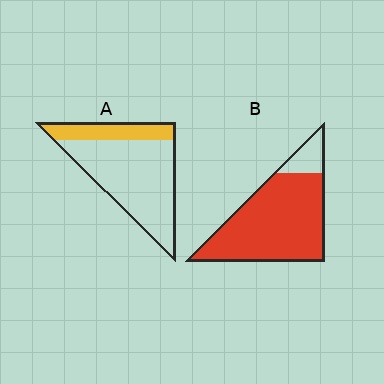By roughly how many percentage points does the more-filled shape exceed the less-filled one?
By roughly 65 percentage points (B over A).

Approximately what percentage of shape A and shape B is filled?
A is approximately 25% and B is approximately 85%.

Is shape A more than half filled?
No.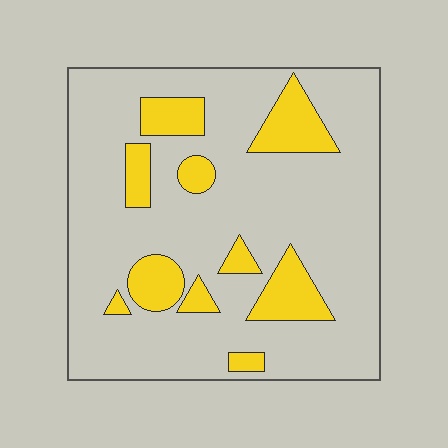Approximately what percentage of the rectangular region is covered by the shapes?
Approximately 20%.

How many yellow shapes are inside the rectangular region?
10.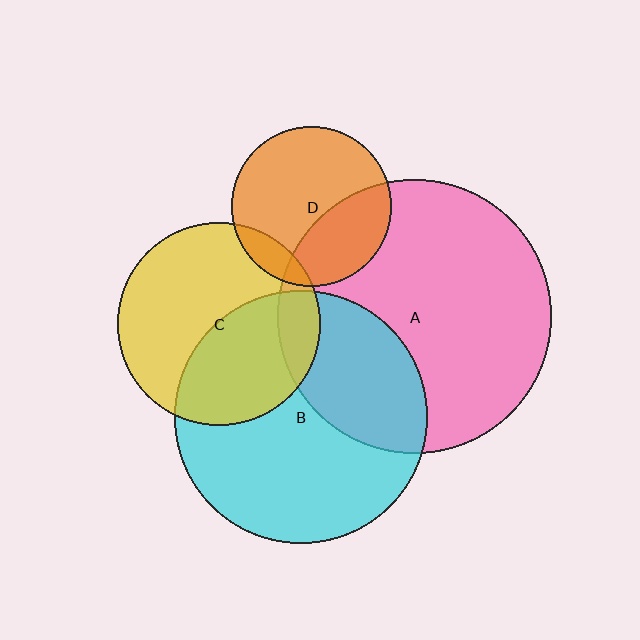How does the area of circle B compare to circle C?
Approximately 1.6 times.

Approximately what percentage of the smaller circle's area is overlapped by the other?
Approximately 10%.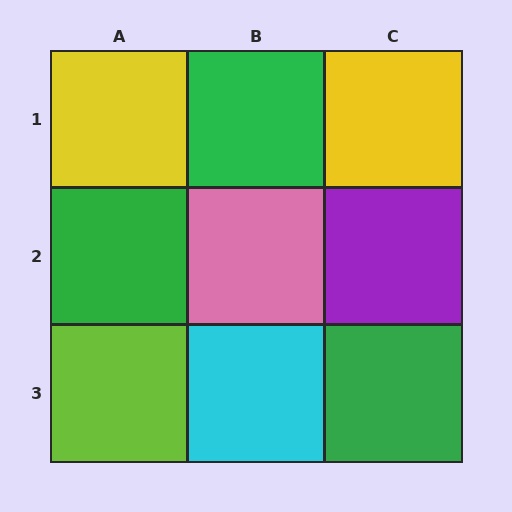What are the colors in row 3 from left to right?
Lime, cyan, green.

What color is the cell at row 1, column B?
Green.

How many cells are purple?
1 cell is purple.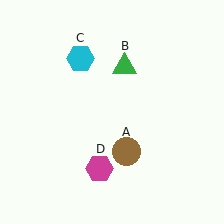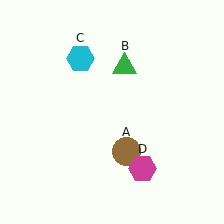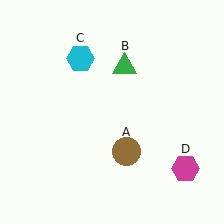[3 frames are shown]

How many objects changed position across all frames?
1 object changed position: magenta hexagon (object D).